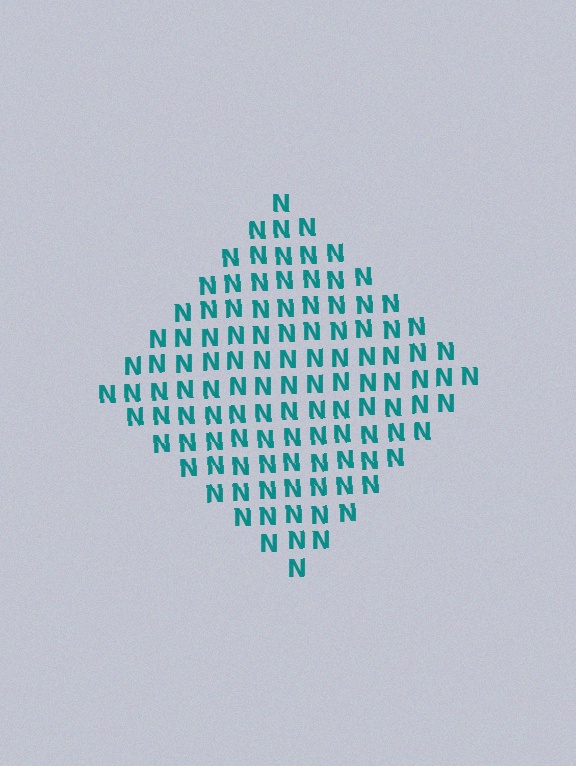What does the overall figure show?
The overall figure shows a diamond.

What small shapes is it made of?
It is made of small letter N's.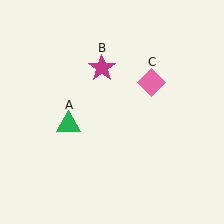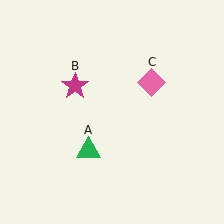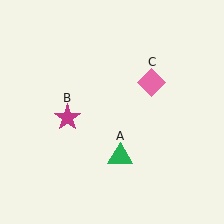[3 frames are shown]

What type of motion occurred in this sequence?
The green triangle (object A), magenta star (object B) rotated counterclockwise around the center of the scene.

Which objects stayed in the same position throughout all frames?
Pink diamond (object C) remained stationary.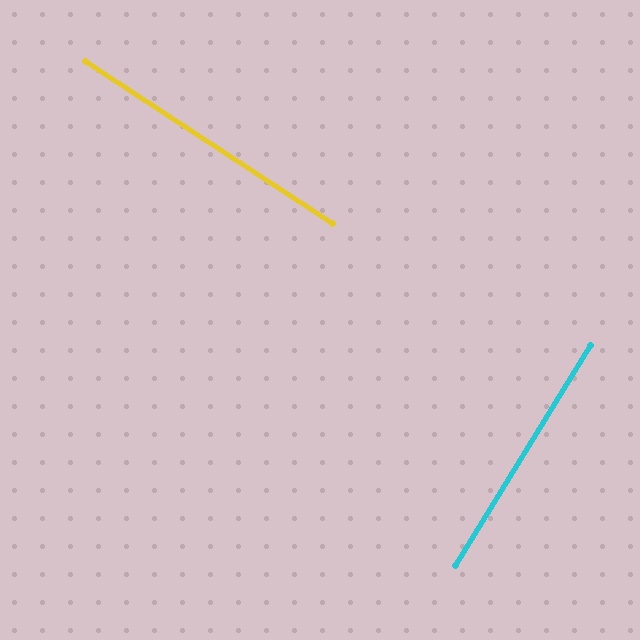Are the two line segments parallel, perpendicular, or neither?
Perpendicular — they meet at approximately 88°.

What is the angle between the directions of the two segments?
Approximately 88 degrees.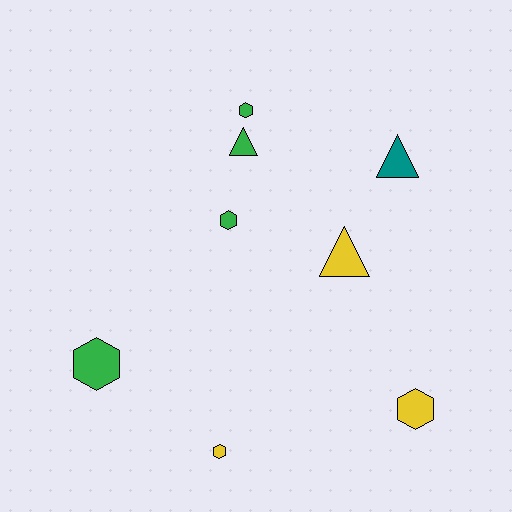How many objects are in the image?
There are 8 objects.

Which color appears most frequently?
Green, with 4 objects.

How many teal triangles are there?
There is 1 teal triangle.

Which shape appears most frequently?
Hexagon, with 5 objects.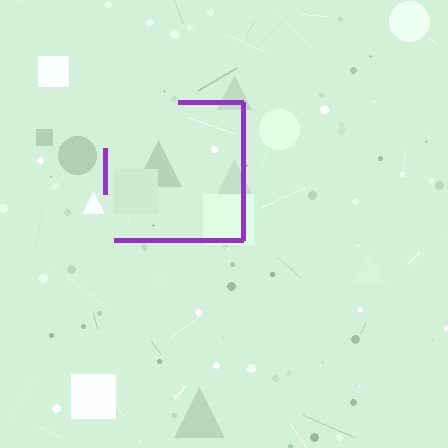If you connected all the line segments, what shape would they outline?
They would outline a square.